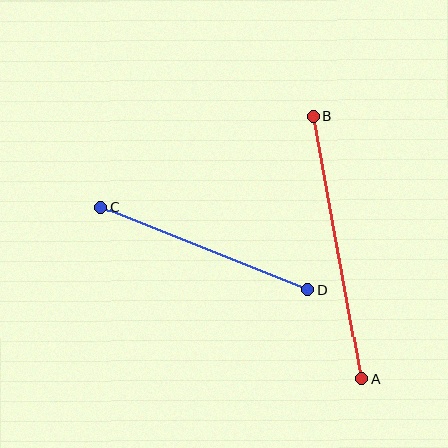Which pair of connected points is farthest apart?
Points A and B are farthest apart.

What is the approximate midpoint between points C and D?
The midpoint is at approximately (204, 248) pixels.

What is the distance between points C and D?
The distance is approximately 223 pixels.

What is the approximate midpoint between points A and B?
The midpoint is at approximately (337, 247) pixels.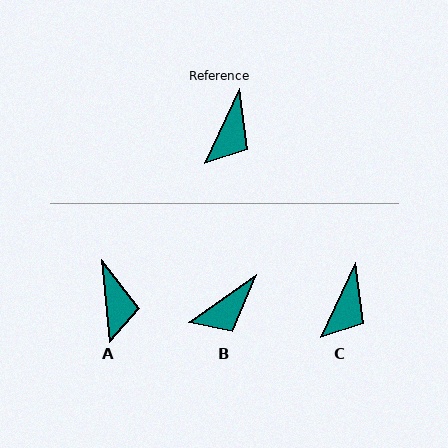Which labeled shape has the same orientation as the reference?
C.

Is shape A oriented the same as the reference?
No, it is off by about 30 degrees.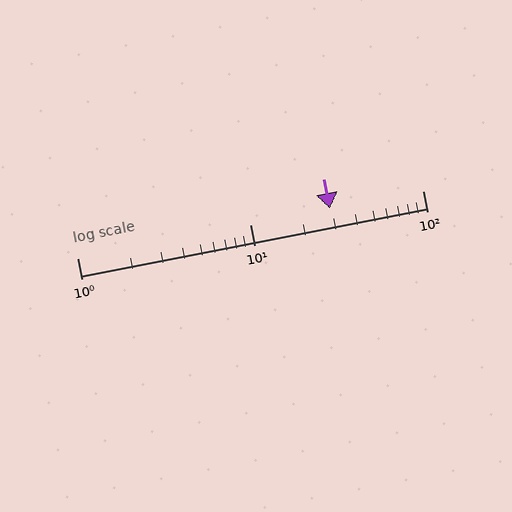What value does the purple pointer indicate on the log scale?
The pointer indicates approximately 29.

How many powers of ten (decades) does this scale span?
The scale spans 2 decades, from 1 to 100.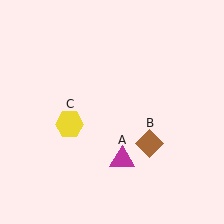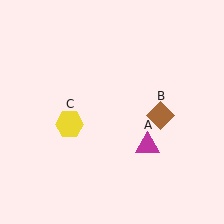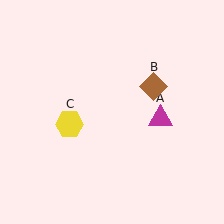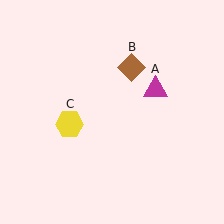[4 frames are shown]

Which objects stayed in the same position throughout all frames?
Yellow hexagon (object C) remained stationary.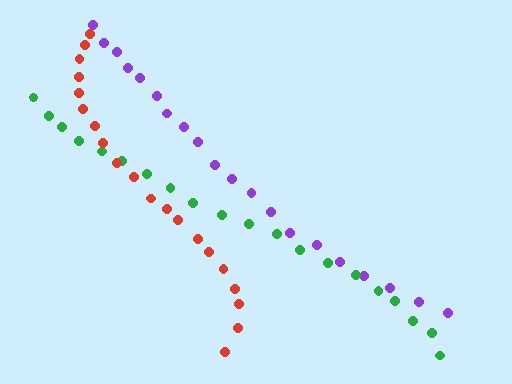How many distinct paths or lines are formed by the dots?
There are 3 distinct paths.